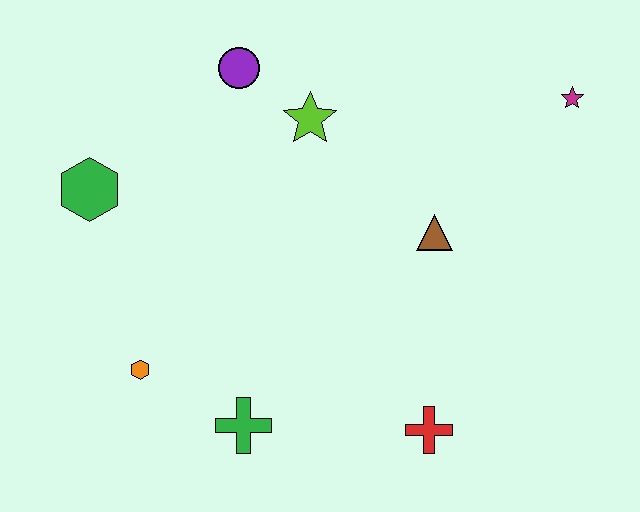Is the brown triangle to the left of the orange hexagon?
No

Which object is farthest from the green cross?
The magenta star is farthest from the green cross.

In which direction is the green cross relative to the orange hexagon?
The green cross is to the right of the orange hexagon.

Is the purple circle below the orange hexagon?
No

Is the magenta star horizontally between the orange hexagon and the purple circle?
No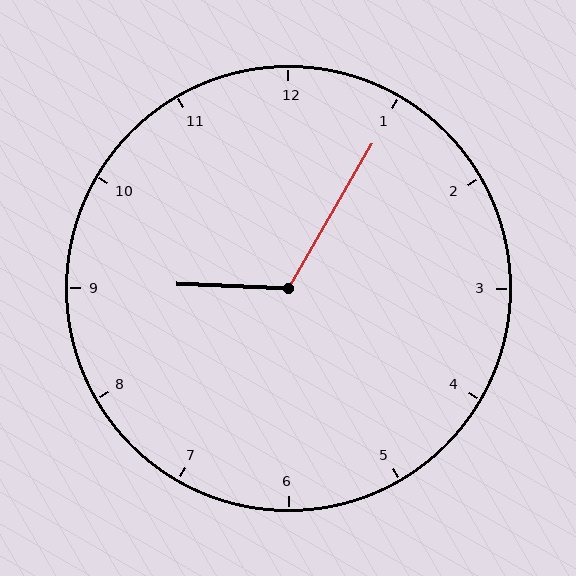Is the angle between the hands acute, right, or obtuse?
It is obtuse.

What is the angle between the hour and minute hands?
Approximately 118 degrees.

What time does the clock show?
9:05.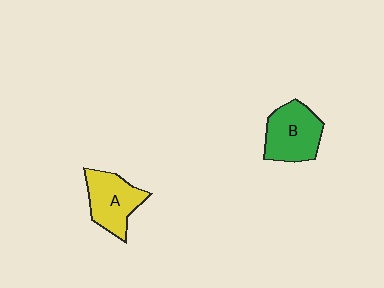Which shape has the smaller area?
Shape A (yellow).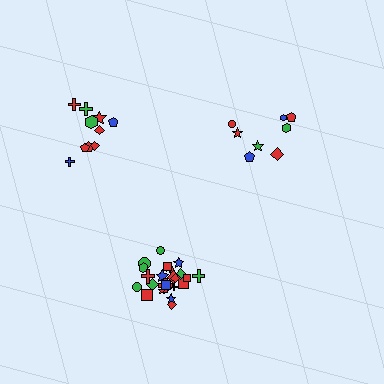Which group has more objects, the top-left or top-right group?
The top-left group.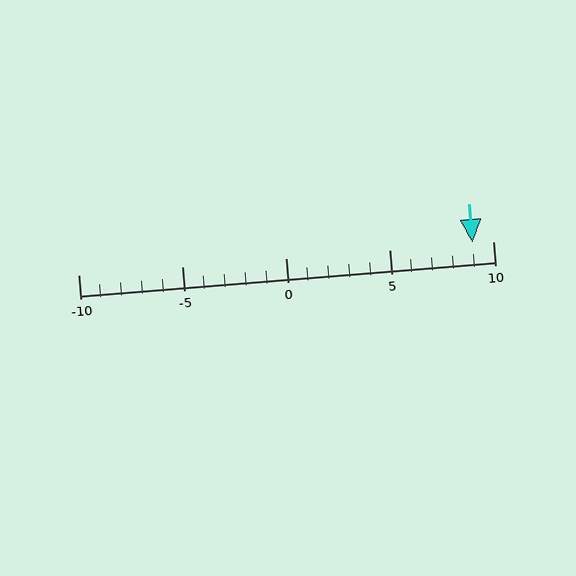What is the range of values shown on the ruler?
The ruler shows values from -10 to 10.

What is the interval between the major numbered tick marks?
The major tick marks are spaced 5 units apart.